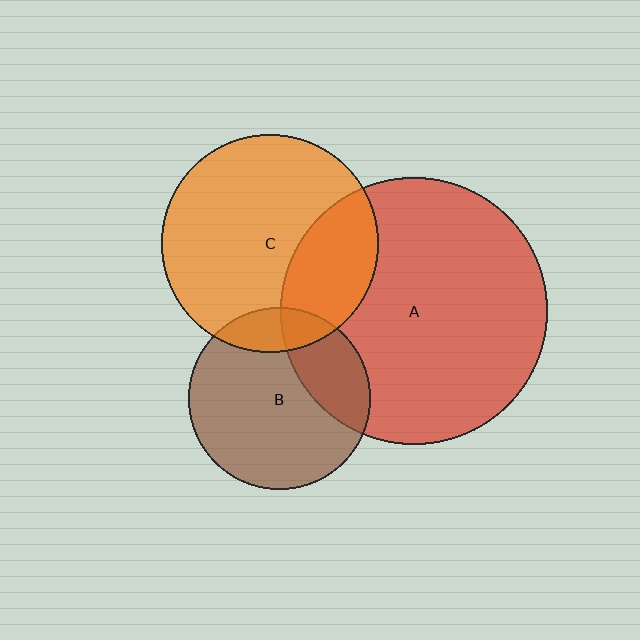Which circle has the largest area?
Circle A (red).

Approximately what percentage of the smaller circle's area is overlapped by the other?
Approximately 30%.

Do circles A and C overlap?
Yes.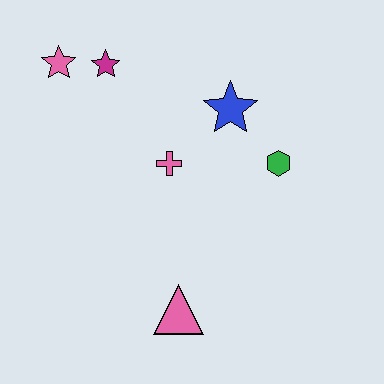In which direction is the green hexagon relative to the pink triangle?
The green hexagon is above the pink triangle.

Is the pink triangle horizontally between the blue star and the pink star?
Yes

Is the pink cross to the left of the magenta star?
No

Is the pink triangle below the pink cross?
Yes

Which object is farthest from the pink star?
The pink triangle is farthest from the pink star.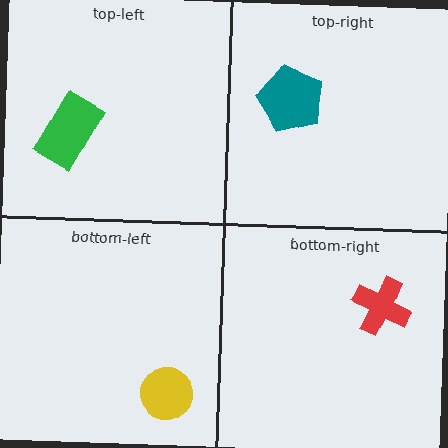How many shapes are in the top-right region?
1.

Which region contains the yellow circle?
The bottom-left region.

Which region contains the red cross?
The bottom-right region.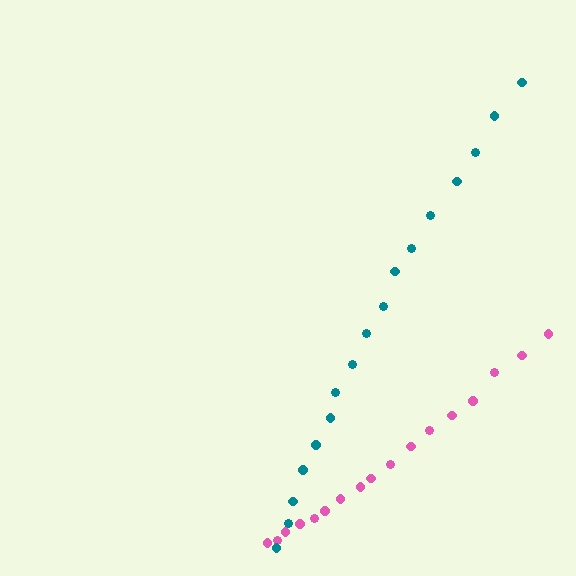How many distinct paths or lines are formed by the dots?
There are 2 distinct paths.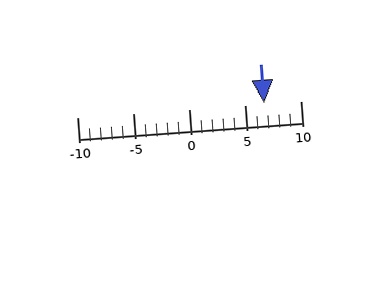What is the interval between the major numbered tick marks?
The major tick marks are spaced 5 units apart.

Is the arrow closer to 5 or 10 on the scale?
The arrow is closer to 5.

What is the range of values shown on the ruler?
The ruler shows values from -10 to 10.